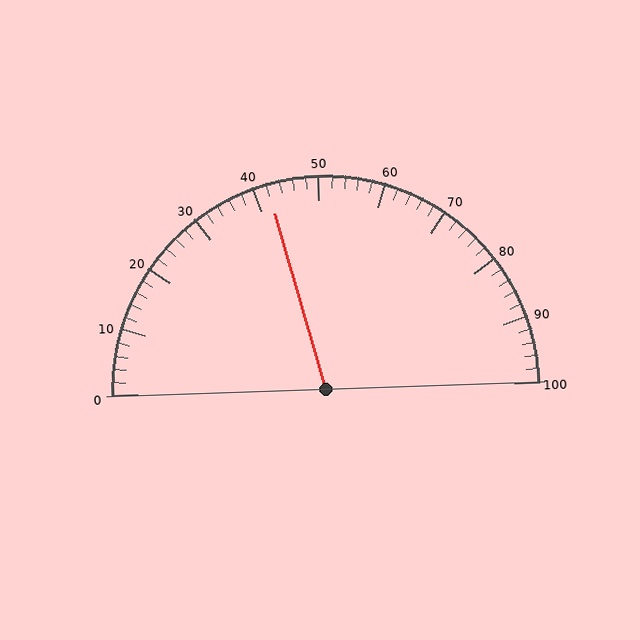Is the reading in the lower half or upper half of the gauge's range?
The reading is in the lower half of the range (0 to 100).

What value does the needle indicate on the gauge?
The needle indicates approximately 42.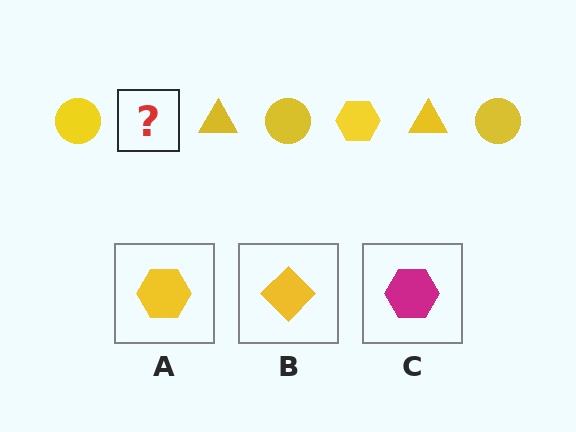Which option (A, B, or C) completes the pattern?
A.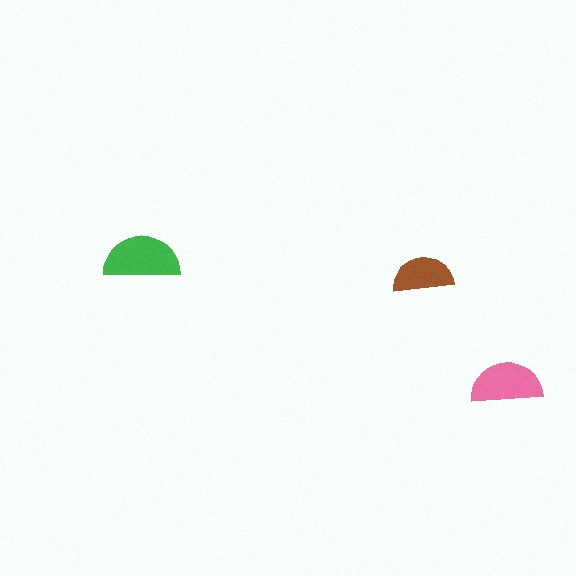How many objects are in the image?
There are 3 objects in the image.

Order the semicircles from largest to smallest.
the green one, the pink one, the brown one.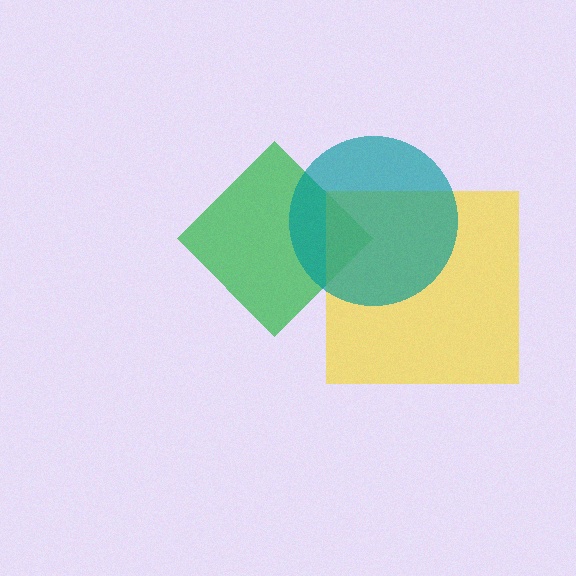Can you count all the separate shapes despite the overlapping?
Yes, there are 3 separate shapes.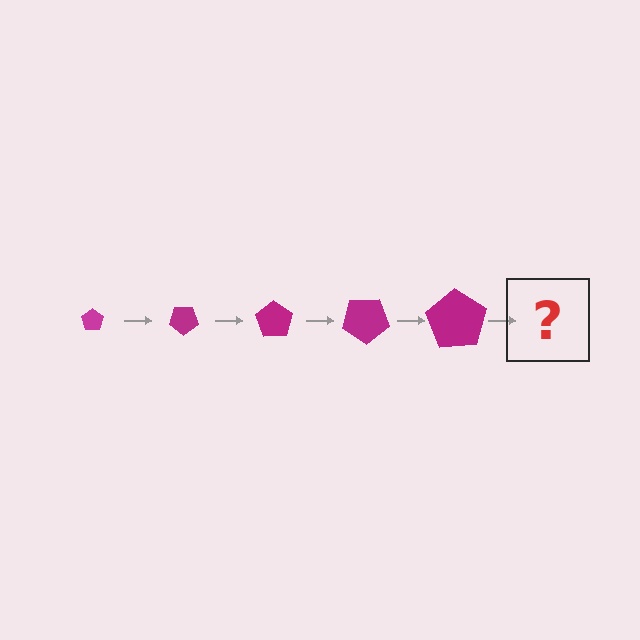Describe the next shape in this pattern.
It should be a pentagon, larger than the previous one and rotated 175 degrees from the start.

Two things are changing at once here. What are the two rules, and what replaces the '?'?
The two rules are that the pentagon grows larger each step and it rotates 35 degrees each step. The '?' should be a pentagon, larger than the previous one and rotated 175 degrees from the start.